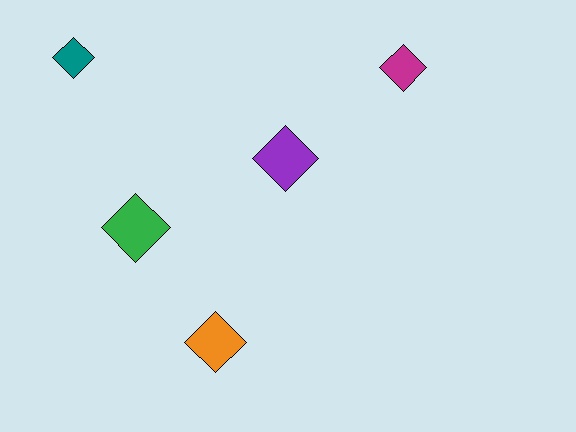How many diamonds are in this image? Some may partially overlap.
There are 5 diamonds.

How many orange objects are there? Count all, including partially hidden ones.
There is 1 orange object.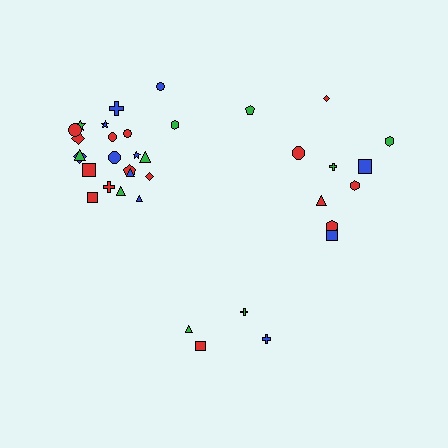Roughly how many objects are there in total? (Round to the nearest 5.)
Roughly 35 objects in total.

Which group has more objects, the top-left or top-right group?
The top-left group.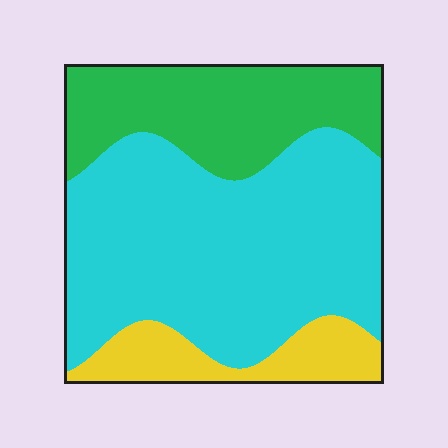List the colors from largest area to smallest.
From largest to smallest: cyan, green, yellow.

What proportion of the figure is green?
Green takes up about one quarter (1/4) of the figure.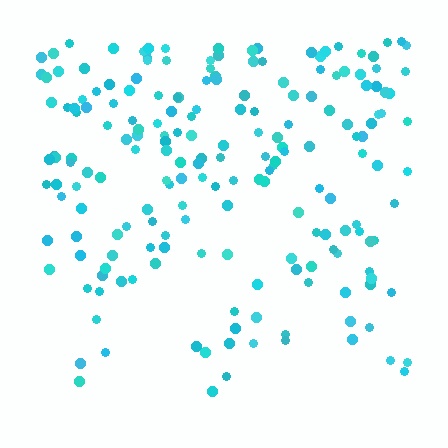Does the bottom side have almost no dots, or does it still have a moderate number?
Still a moderate number, just noticeably fewer than the top.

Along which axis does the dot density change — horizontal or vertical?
Vertical.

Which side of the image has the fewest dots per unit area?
The bottom.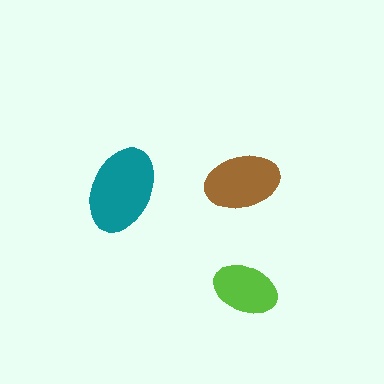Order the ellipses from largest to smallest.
the teal one, the brown one, the lime one.